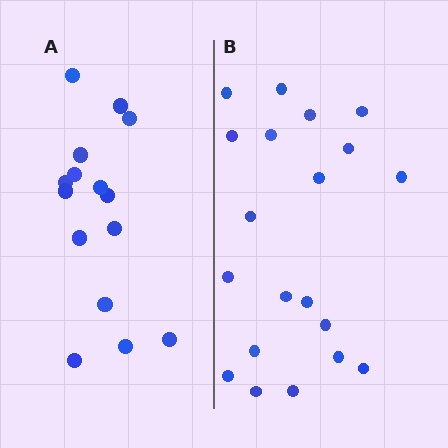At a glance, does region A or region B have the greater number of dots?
Region B (the right region) has more dots.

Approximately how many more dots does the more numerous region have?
Region B has about 5 more dots than region A.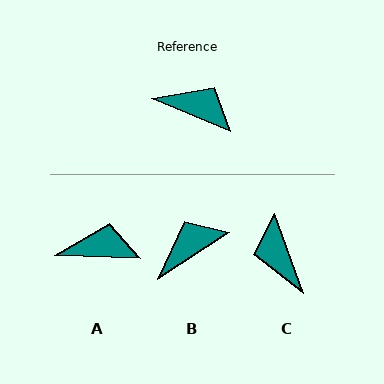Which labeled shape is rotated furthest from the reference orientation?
C, about 133 degrees away.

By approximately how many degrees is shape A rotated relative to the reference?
Approximately 21 degrees counter-clockwise.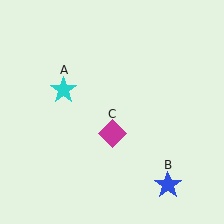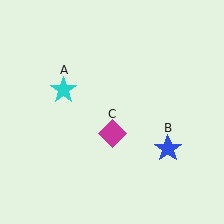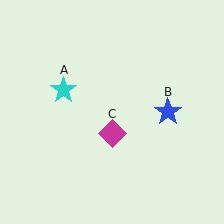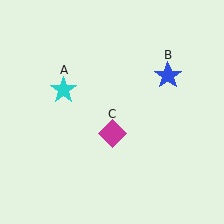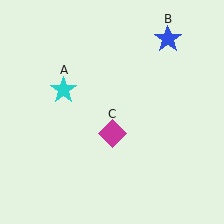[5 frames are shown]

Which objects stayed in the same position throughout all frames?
Cyan star (object A) and magenta diamond (object C) remained stationary.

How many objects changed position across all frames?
1 object changed position: blue star (object B).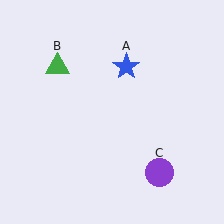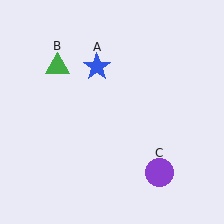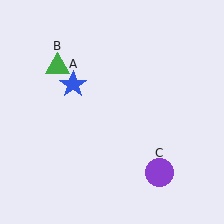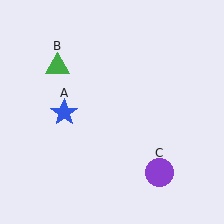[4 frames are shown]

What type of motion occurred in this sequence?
The blue star (object A) rotated counterclockwise around the center of the scene.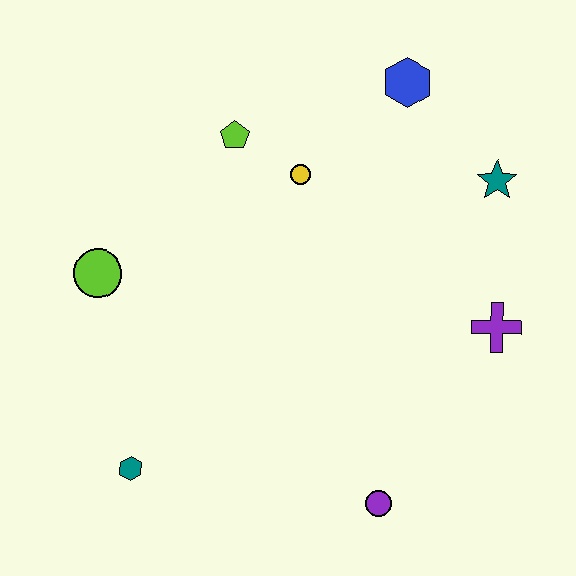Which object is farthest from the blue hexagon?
The teal hexagon is farthest from the blue hexagon.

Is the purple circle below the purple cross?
Yes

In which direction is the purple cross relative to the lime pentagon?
The purple cross is to the right of the lime pentagon.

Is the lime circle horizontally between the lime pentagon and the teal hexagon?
No